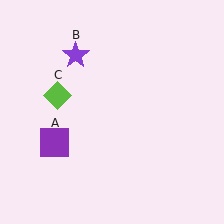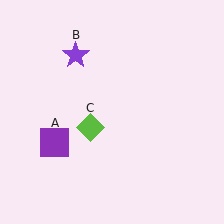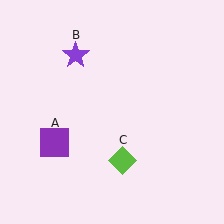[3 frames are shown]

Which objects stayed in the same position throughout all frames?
Purple square (object A) and purple star (object B) remained stationary.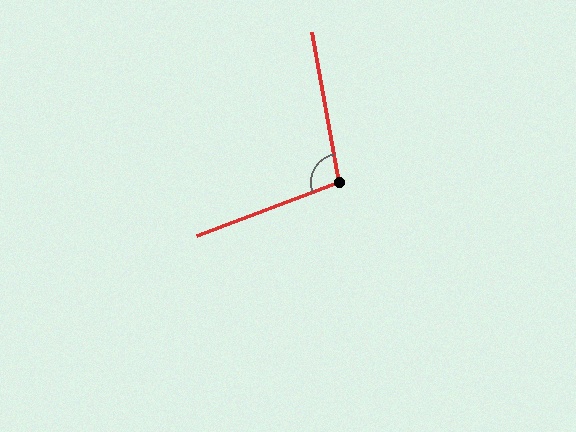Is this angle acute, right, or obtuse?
It is obtuse.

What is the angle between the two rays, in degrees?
Approximately 101 degrees.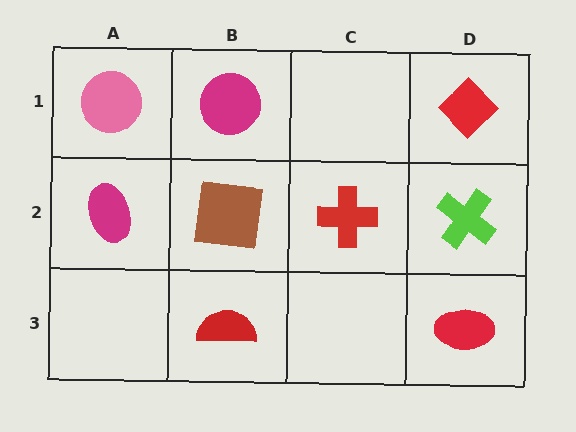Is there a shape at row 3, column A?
No, that cell is empty.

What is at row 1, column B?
A magenta circle.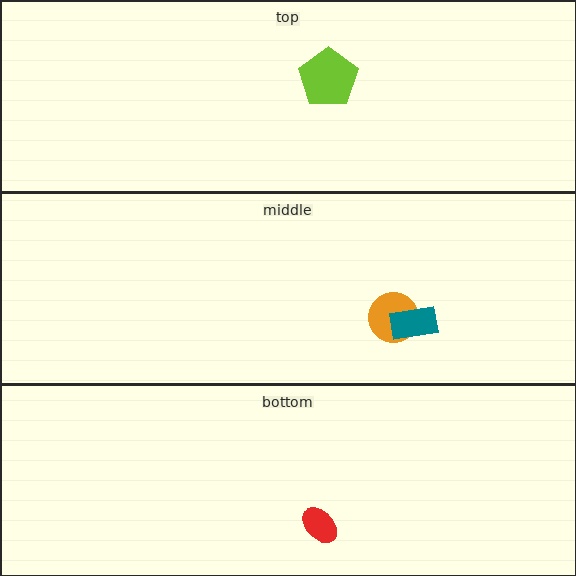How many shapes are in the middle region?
2.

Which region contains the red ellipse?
The bottom region.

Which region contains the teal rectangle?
The middle region.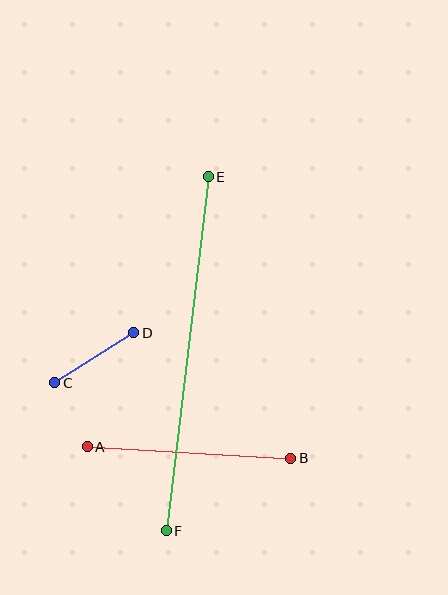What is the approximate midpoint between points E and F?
The midpoint is at approximately (187, 354) pixels.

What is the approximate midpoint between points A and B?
The midpoint is at approximately (189, 452) pixels.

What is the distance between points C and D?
The distance is approximately 94 pixels.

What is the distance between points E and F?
The distance is approximately 357 pixels.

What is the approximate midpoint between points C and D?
The midpoint is at approximately (94, 358) pixels.